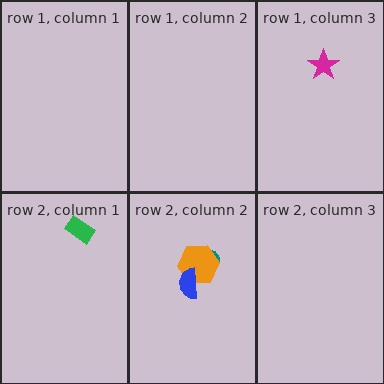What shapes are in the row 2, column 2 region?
The teal ellipse, the orange hexagon, the blue semicircle.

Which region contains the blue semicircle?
The row 2, column 2 region.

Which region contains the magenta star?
The row 1, column 3 region.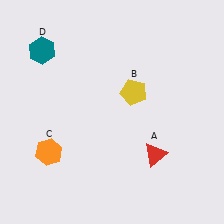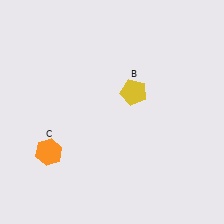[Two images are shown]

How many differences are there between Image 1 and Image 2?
There are 2 differences between the two images.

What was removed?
The red triangle (A), the teal hexagon (D) were removed in Image 2.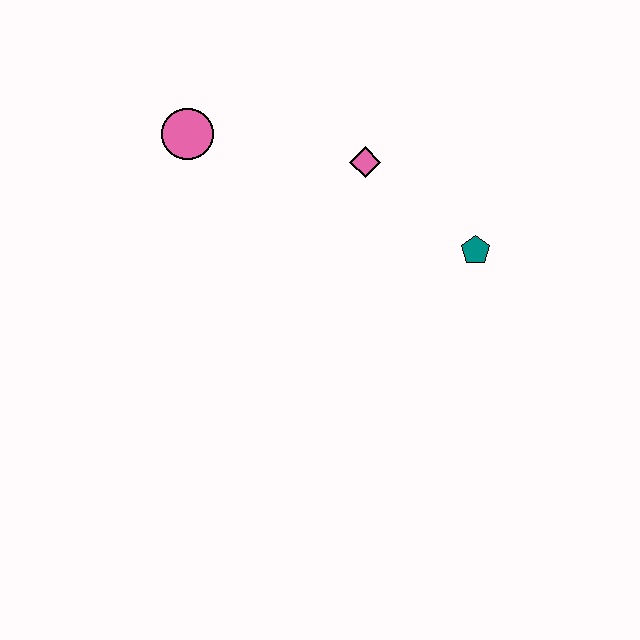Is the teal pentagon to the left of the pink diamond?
No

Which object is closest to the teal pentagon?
The pink diamond is closest to the teal pentagon.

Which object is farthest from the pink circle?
The teal pentagon is farthest from the pink circle.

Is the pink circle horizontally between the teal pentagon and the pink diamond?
No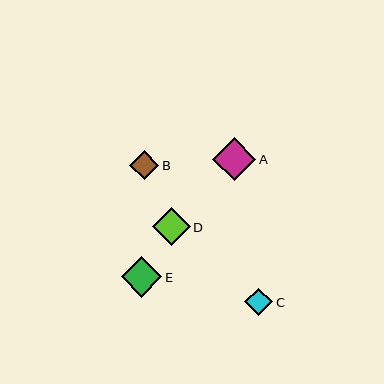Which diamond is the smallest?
Diamond C is the smallest with a size of approximately 28 pixels.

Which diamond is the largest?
Diamond A is the largest with a size of approximately 43 pixels.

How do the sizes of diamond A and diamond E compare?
Diamond A and diamond E are approximately the same size.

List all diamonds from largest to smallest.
From largest to smallest: A, E, D, B, C.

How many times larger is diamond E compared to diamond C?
Diamond E is approximately 1.5 times the size of diamond C.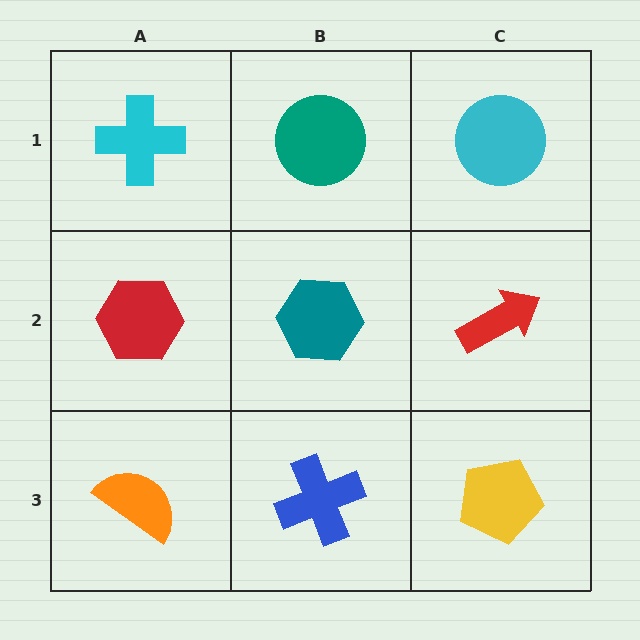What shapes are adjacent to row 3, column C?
A red arrow (row 2, column C), a blue cross (row 3, column B).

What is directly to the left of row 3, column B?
An orange semicircle.